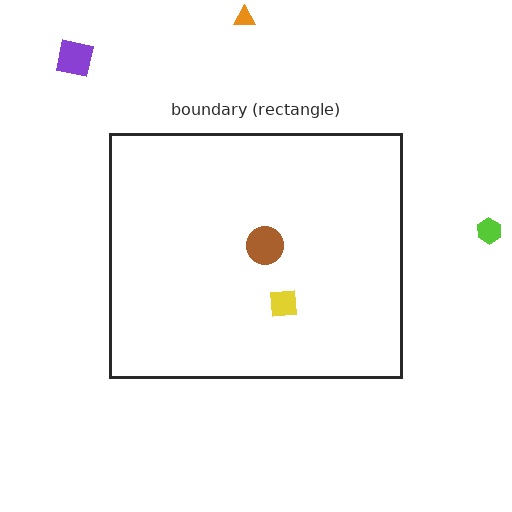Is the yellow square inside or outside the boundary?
Inside.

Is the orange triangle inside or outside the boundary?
Outside.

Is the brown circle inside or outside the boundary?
Inside.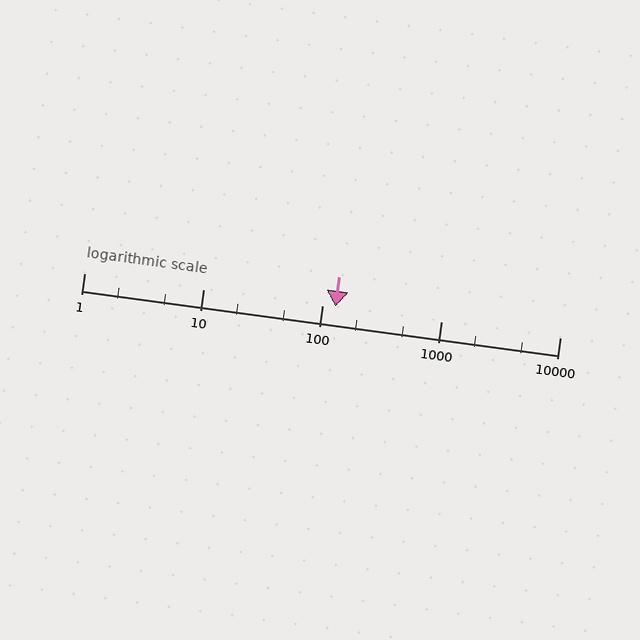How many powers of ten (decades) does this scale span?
The scale spans 4 decades, from 1 to 10000.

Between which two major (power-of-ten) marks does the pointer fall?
The pointer is between 100 and 1000.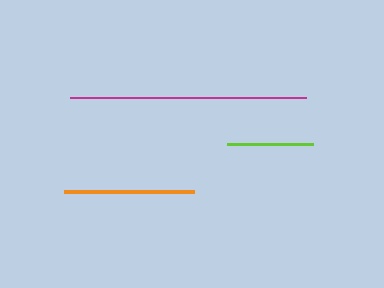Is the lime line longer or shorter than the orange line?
The orange line is longer than the lime line.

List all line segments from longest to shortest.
From longest to shortest: magenta, orange, lime.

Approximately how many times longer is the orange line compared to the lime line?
The orange line is approximately 1.5 times the length of the lime line.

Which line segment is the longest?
The magenta line is the longest at approximately 236 pixels.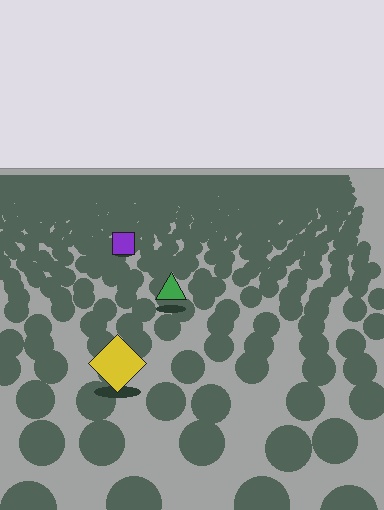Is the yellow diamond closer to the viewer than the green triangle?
Yes. The yellow diamond is closer — you can tell from the texture gradient: the ground texture is coarser near it.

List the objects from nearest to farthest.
From nearest to farthest: the yellow diamond, the green triangle, the purple square.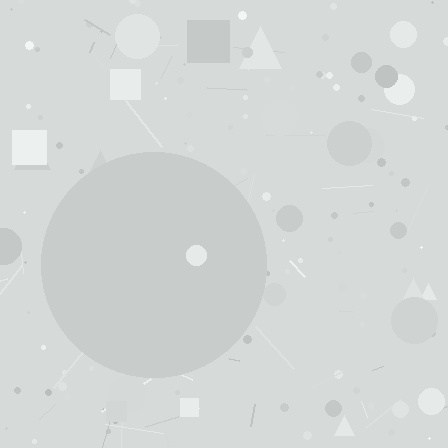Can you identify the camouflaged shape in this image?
The camouflaged shape is a circle.